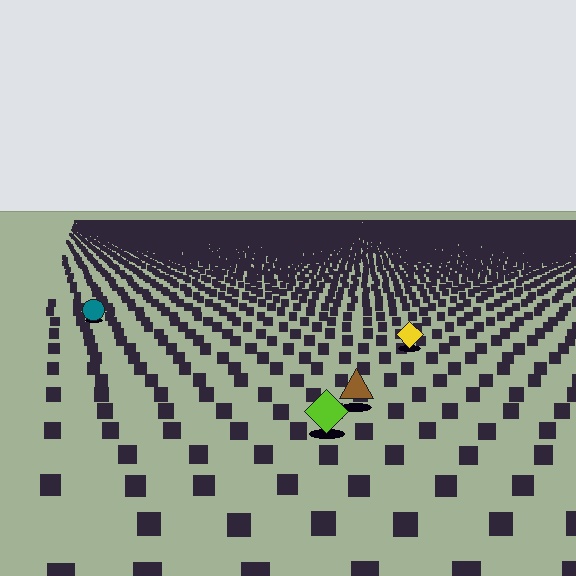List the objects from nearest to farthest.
From nearest to farthest: the lime diamond, the brown triangle, the yellow diamond, the teal circle.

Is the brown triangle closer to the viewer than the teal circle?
Yes. The brown triangle is closer — you can tell from the texture gradient: the ground texture is coarser near it.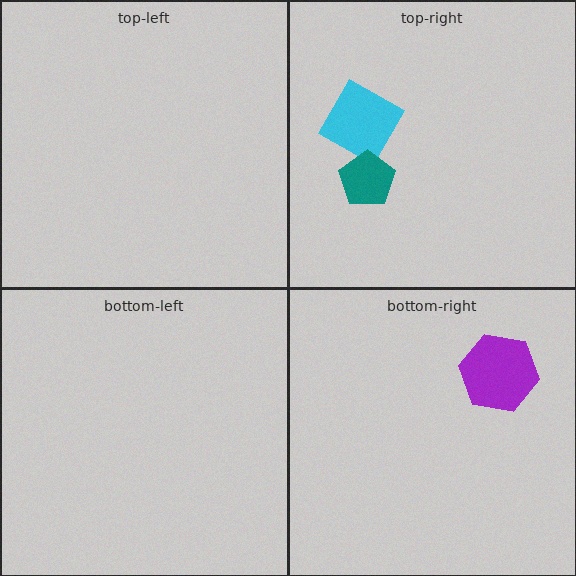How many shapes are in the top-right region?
2.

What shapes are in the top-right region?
The cyan diamond, the teal pentagon.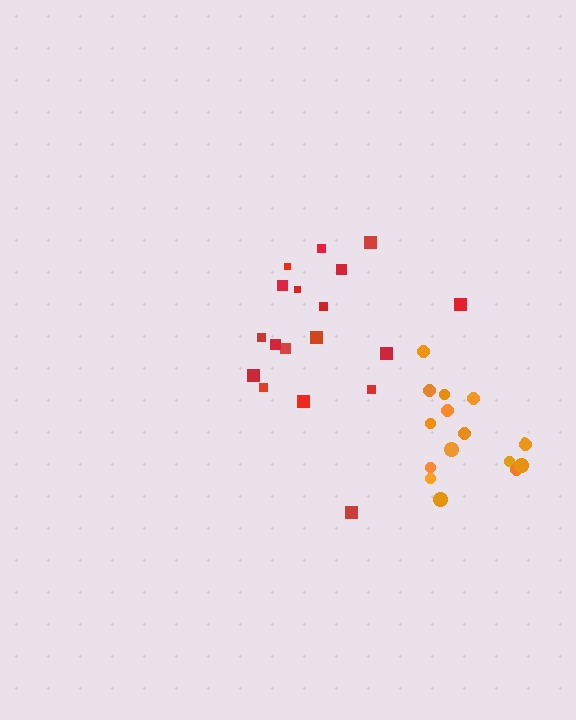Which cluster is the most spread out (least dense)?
Red.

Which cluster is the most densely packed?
Orange.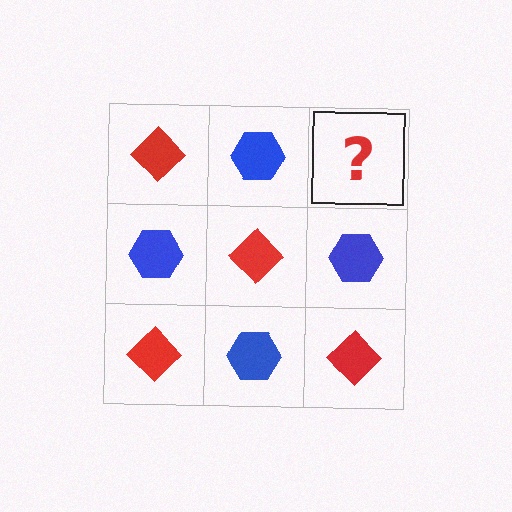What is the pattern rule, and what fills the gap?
The rule is that it alternates red diamond and blue hexagon in a checkerboard pattern. The gap should be filled with a red diamond.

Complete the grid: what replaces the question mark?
The question mark should be replaced with a red diamond.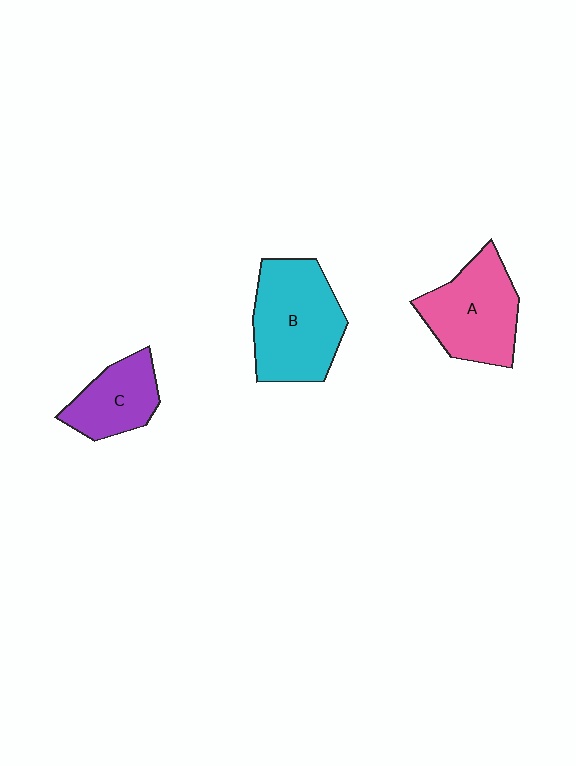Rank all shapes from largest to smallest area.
From largest to smallest: B (cyan), A (pink), C (purple).